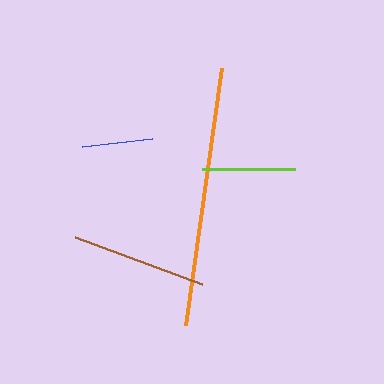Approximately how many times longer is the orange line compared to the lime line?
The orange line is approximately 2.8 times the length of the lime line.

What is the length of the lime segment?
The lime segment is approximately 93 pixels long.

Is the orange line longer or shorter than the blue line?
The orange line is longer than the blue line.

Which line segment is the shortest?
The blue line is the shortest at approximately 70 pixels.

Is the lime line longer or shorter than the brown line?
The brown line is longer than the lime line.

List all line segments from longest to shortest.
From longest to shortest: orange, brown, lime, blue.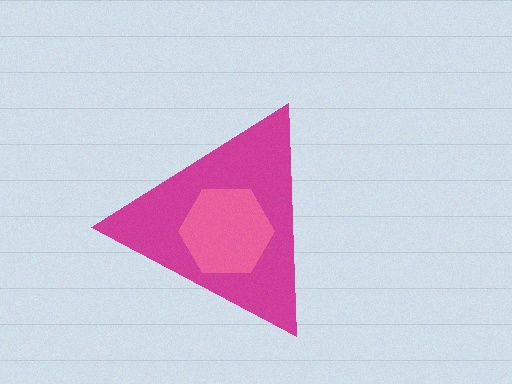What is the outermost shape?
The magenta triangle.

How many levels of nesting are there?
2.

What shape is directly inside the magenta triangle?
The pink hexagon.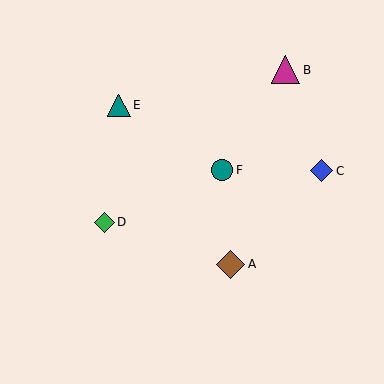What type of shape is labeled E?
Shape E is a teal triangle.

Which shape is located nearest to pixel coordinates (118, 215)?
The green diamond (labeled D) at (104, 222) is nearest to that location.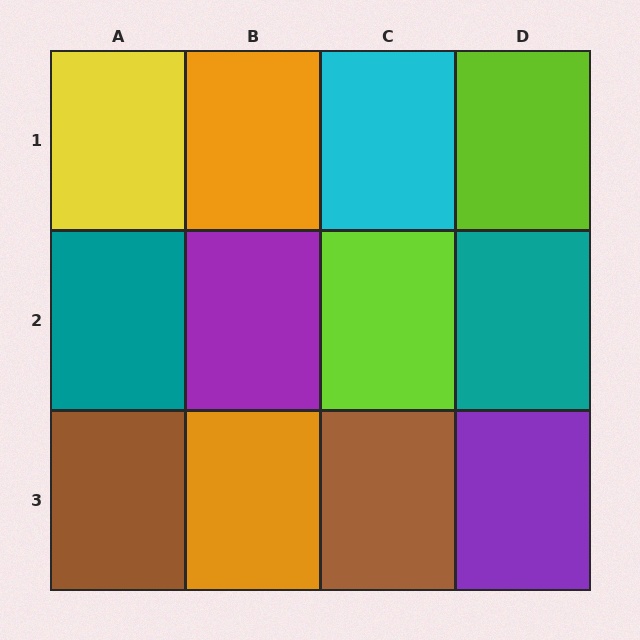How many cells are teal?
2 cells are teal.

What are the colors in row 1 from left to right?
Yellow, orange, cyan, lime.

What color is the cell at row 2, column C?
Lime.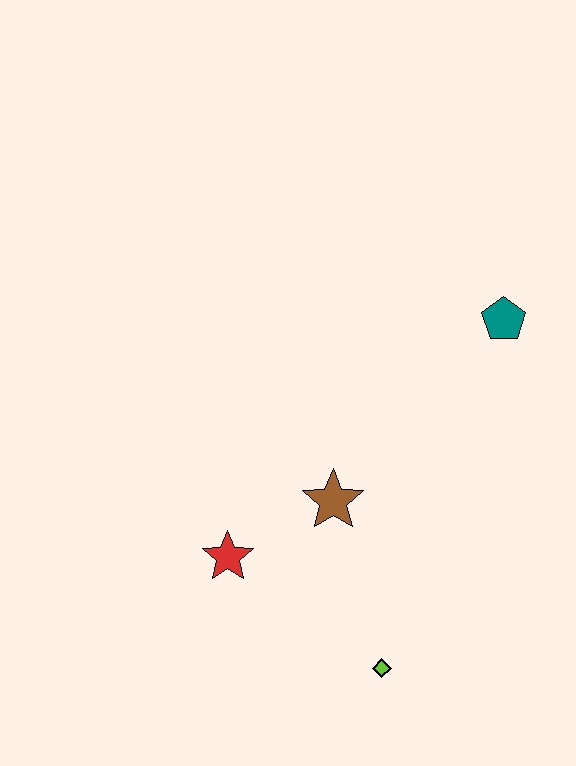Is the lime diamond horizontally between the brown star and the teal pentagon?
Yes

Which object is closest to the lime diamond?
The brown star is closest to the lime diamond.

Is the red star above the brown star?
No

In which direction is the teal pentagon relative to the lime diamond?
The teal pentagon is above the lime diamond.